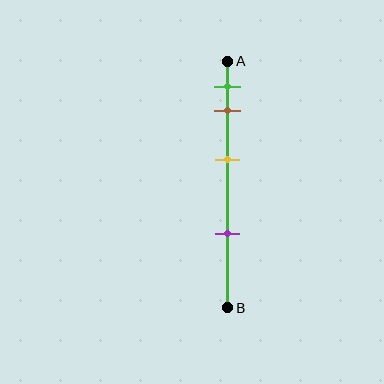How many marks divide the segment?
There are 4 marks dividing the segment.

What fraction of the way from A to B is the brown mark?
The brown mark is approximately 20% (0.2) of the way from A to B.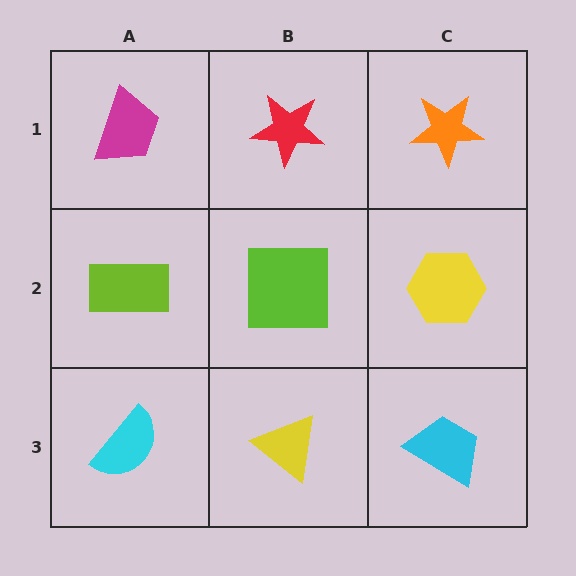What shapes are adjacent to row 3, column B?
A lime square (row 2, column B), a cyan semicircle (row 3, column A), a cyan trapezoid (row 3, column C).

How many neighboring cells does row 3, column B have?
3.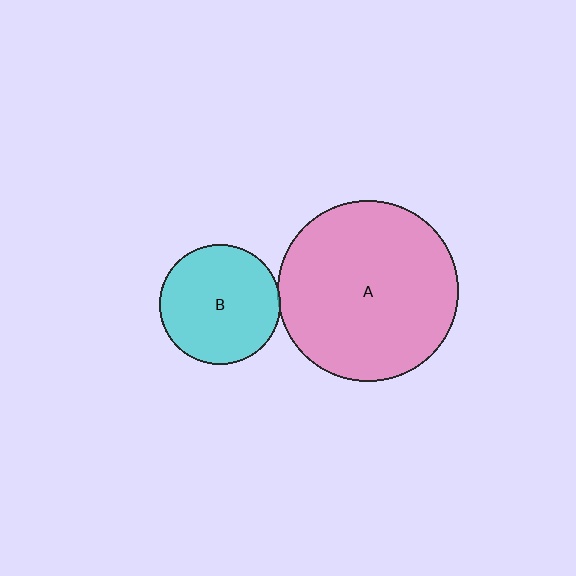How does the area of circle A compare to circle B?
Approximately 2.3 times.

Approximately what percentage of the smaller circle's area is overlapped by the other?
Approximately 5%.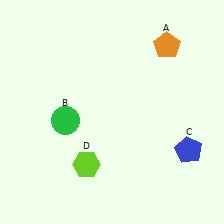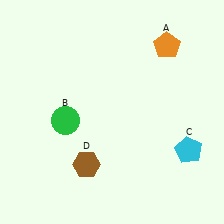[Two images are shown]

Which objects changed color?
C changed from blue to cyan. D changed from lime to brown.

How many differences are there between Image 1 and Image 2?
There are 2 differences between the two images.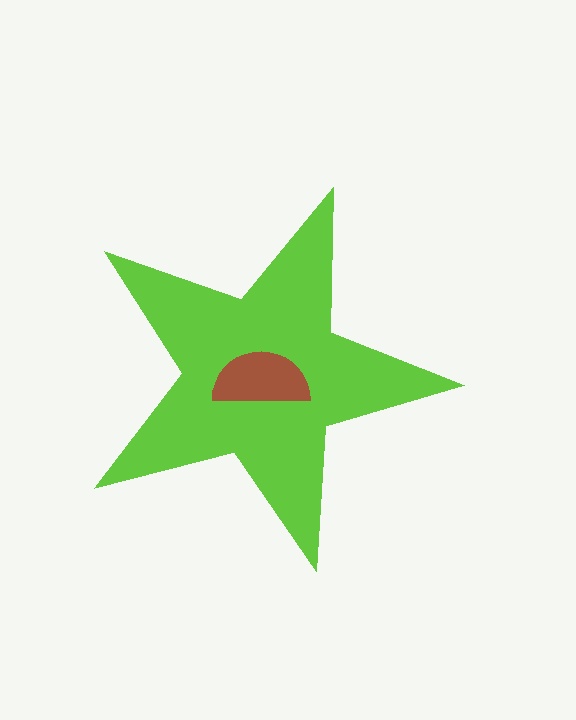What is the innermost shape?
The brown semicircle.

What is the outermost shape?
The lime star.